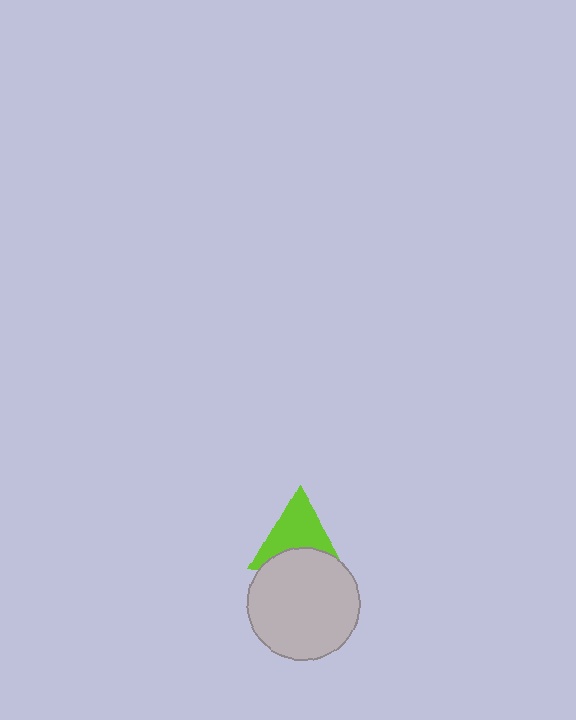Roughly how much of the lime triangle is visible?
About half of it is visible (roughly 63%).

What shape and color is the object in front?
The object in front is a light gray circle.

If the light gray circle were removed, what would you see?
You would see the complete lime triangle.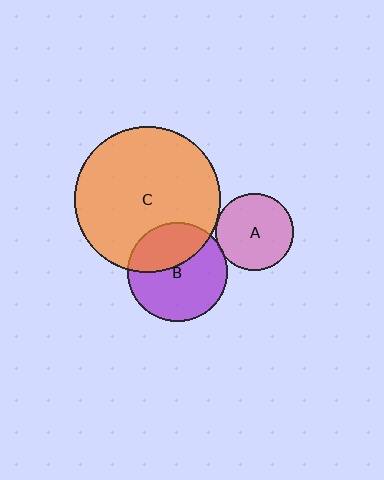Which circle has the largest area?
Circle C (orange).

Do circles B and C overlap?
Yes.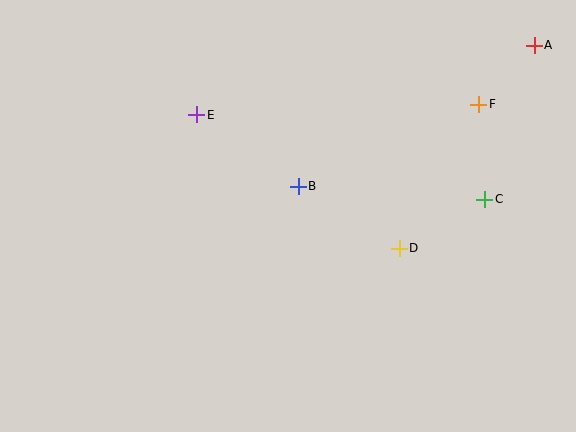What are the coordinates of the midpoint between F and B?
The midpoint between F and B is at (388, 145).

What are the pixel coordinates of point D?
Point D is at (399, 248).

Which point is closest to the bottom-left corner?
Point E is closest to the bottom-left corner.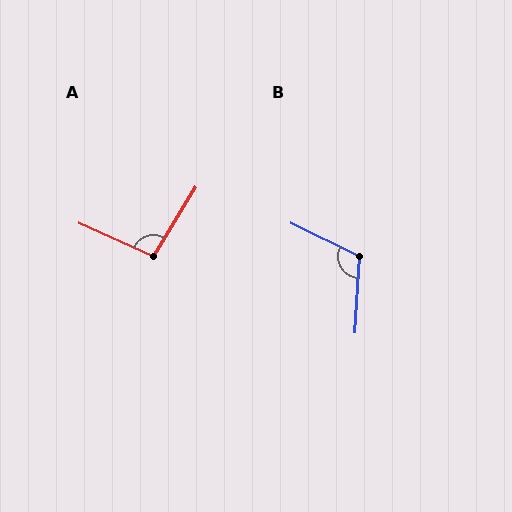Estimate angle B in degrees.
Approximately 113 degrees.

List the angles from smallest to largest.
A (97°), B (113°).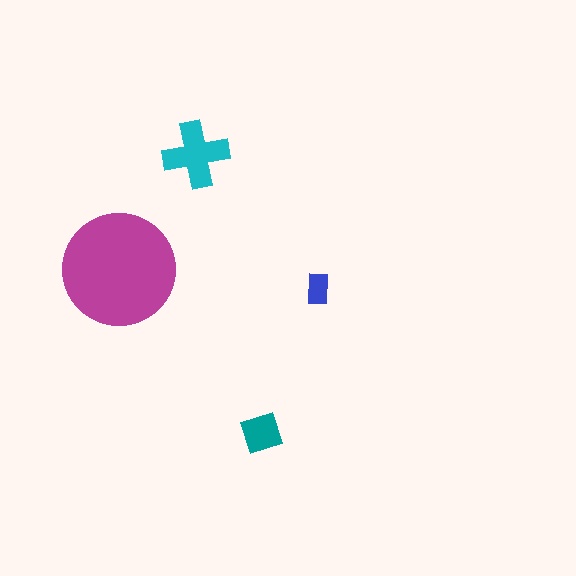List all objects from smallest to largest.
The blue rectangle, the teal diamond, the cyan cross, the magenta circle.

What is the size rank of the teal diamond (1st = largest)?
3rd.